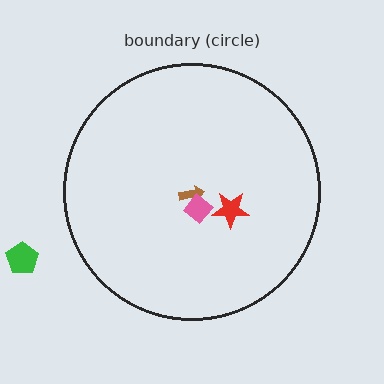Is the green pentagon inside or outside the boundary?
Outside.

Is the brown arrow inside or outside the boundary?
Inside.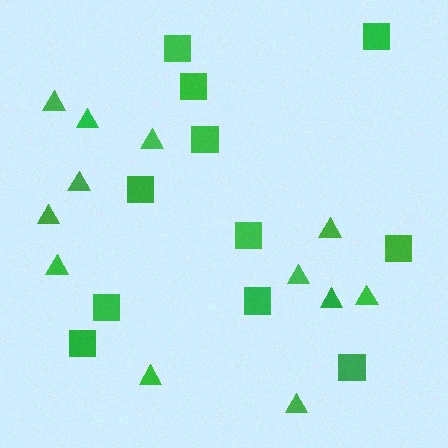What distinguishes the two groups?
There are 2 groups: one group of squares (11) and one group of triangles (12).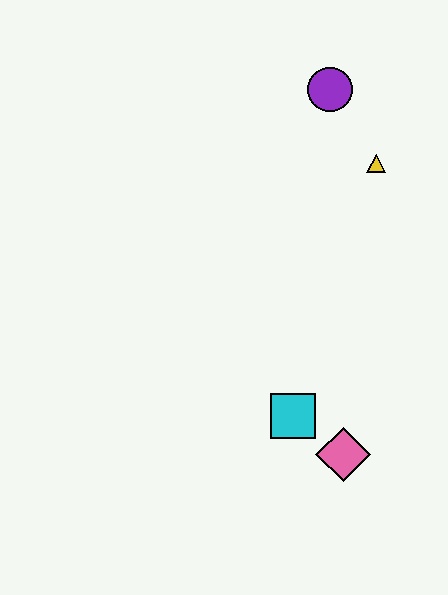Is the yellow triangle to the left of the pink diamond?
No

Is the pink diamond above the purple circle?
No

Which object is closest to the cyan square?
The pink diamond is closest to the cyan square.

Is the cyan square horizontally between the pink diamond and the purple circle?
No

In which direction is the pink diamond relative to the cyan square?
The pink diamond is to the right of the cyan square.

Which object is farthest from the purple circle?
The pink diamond is farthest from the purple circle.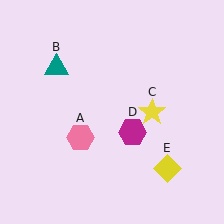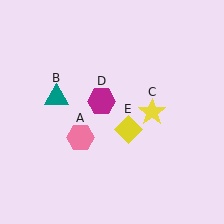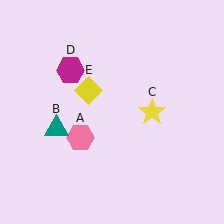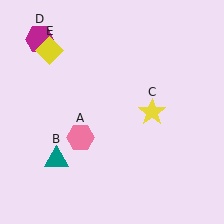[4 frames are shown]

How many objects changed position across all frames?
3 objects changed position: teal triangle (object B), magenta hexagon (object D), yellow diamond (object E).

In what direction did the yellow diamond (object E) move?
The yellow diamond (object E) moved up and to the left.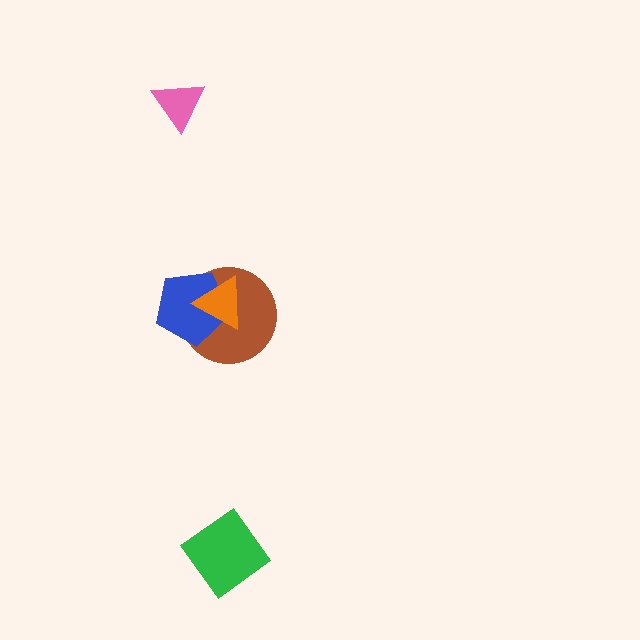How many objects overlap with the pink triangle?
0 objects overlap with the pink triangle.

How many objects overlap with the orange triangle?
2 objects overlap with the orange triangle.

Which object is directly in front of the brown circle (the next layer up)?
The blue pentagon is directly in front of the brown circle.